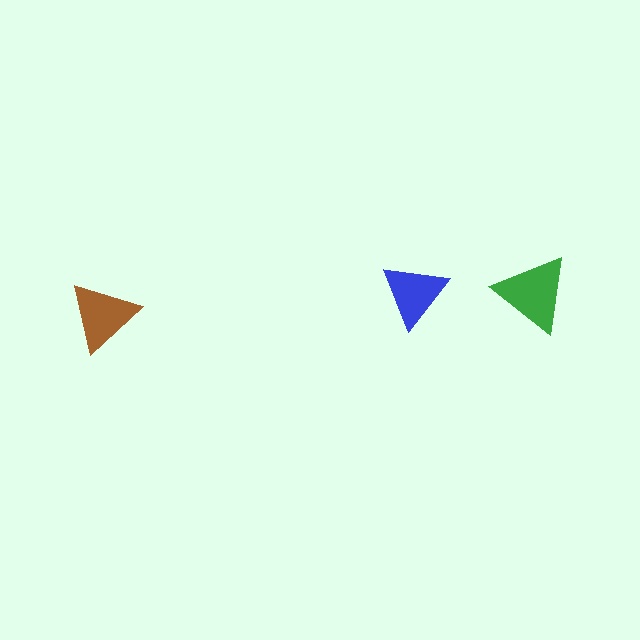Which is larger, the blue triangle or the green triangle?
The green one.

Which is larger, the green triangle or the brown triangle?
The green one.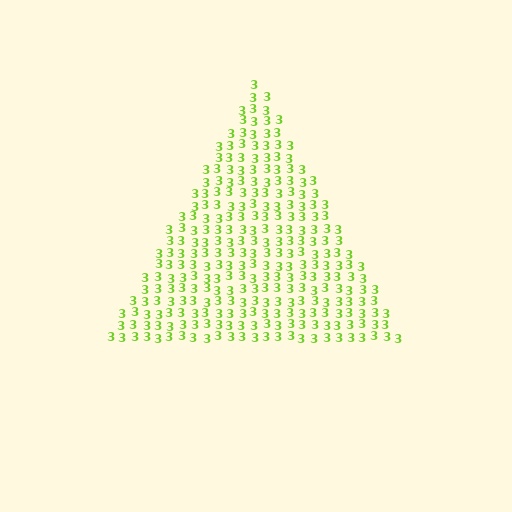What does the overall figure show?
The overall figure shows a triangle.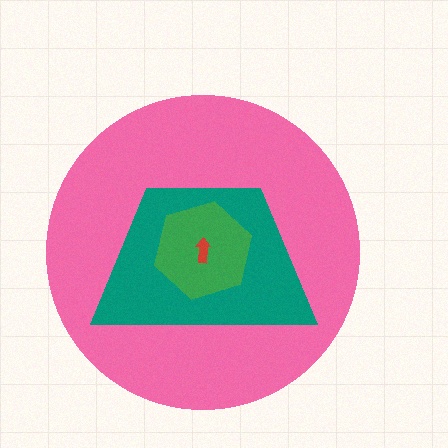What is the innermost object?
The red arrow.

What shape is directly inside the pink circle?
The teal trapezoid.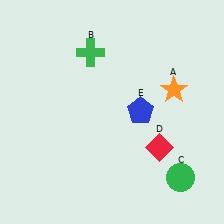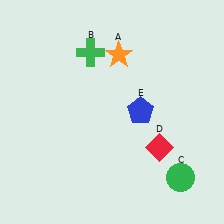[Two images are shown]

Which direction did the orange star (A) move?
The orange star (A) moved left.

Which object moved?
The orange star (A) moved left.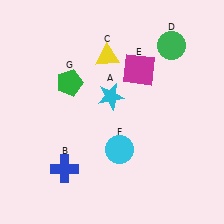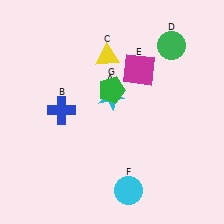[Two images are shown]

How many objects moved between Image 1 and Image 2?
3 objects moved between the two images.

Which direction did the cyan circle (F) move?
The cyan circle (F) moved down.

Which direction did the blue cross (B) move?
The blue cross (B) moved up.